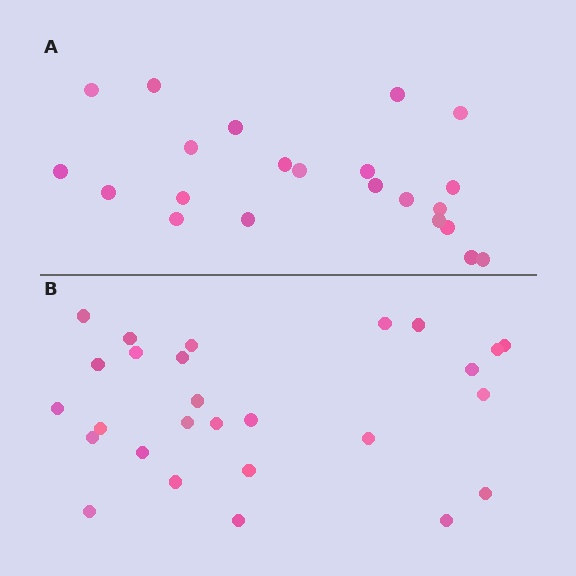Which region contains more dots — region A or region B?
Region B (the bottom region) has more dots.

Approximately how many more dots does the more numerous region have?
Region B has about 5 more dots than region A.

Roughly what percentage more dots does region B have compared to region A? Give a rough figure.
About 25% more.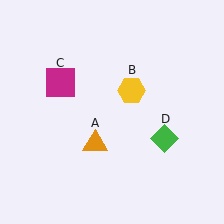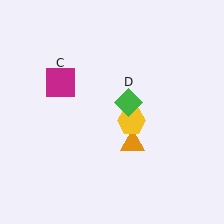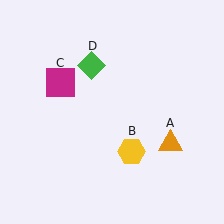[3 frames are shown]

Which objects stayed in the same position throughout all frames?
Magenta square (object C) remained stationary.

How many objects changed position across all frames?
3 objects changed position: orange triangle (object A), yellow hexagon (object B), green diamond (object D).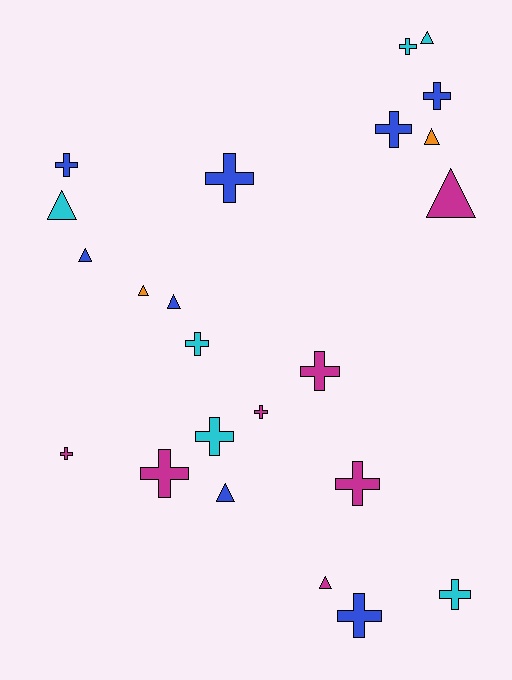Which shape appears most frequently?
Cross, with 14 objects.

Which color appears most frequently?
Blue, with 8 objects.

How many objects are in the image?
There are 23 objects.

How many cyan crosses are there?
There are 4 cyan crosses.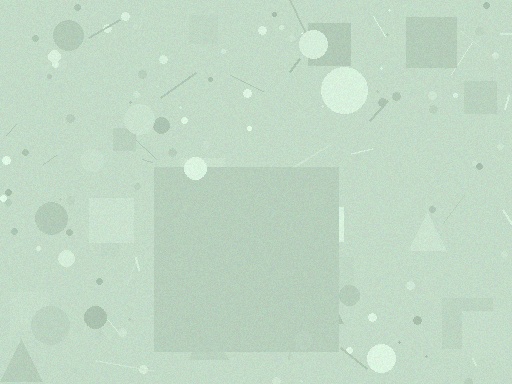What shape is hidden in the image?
A square is hidden in the image.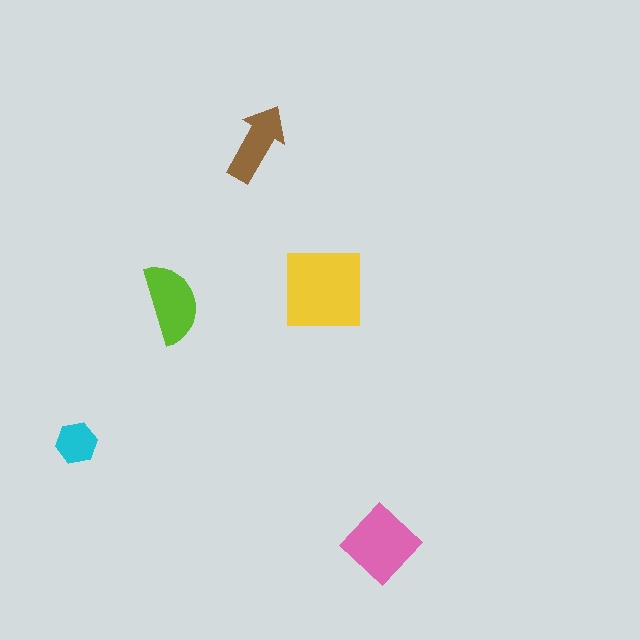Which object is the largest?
The yellow square.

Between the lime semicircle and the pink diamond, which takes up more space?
The pink diamond.